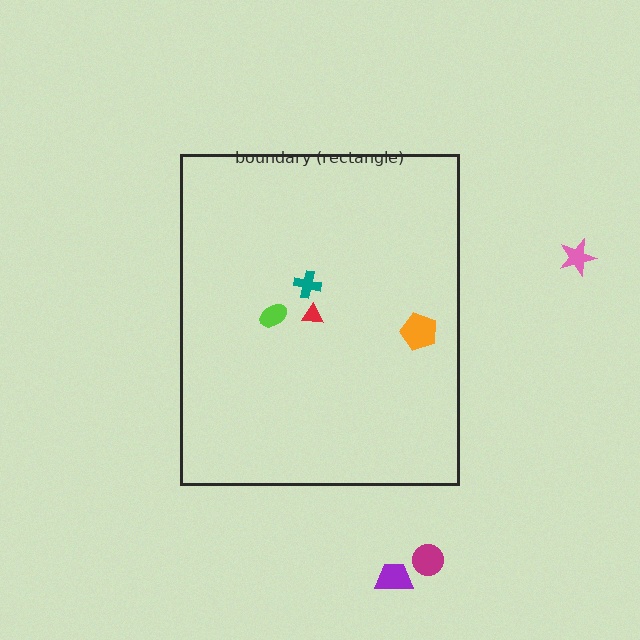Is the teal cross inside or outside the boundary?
Inside.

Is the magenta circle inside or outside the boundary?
Outside.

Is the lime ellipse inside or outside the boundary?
Inside.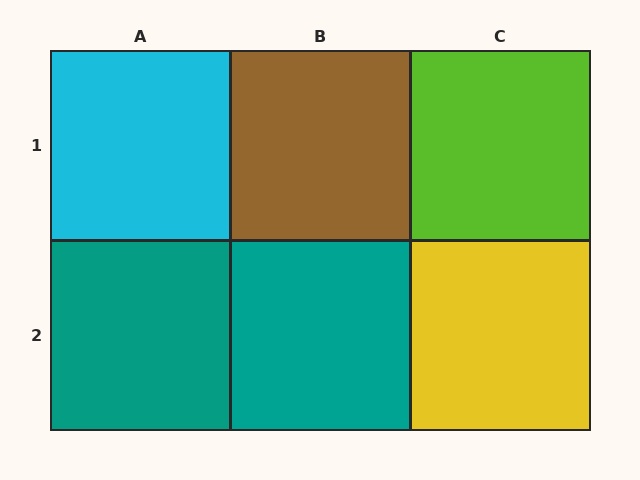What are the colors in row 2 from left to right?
Teal, teal, yellow.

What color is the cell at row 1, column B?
Brown.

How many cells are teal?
2 cells are teal.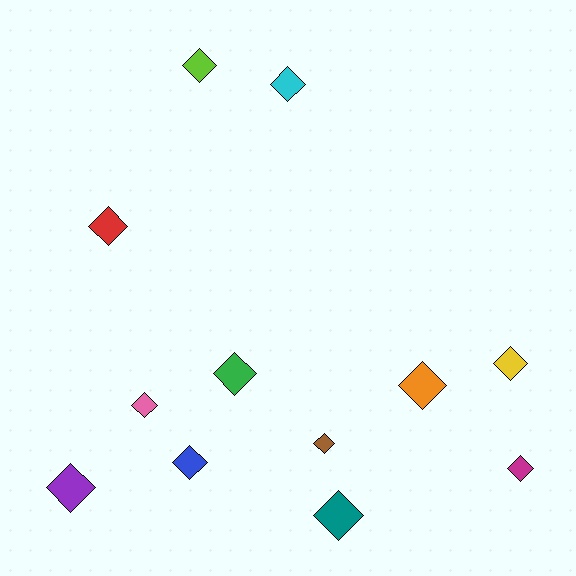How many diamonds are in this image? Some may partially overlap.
There are 12 diamonds.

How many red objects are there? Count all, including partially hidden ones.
There is 1 red object.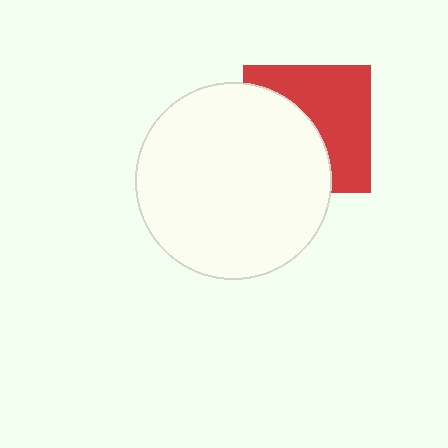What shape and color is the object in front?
The object in front is a white circle.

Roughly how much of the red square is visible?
About half of it is visible (roughly 53%).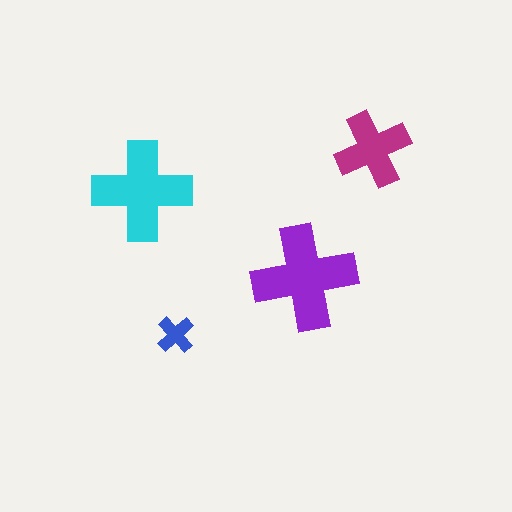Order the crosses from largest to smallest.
the purple one, the cyan one, the magenta one, the blue one.